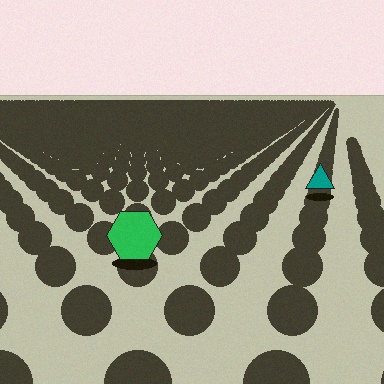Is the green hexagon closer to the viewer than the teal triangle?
Yes. The green hexagon is closer — you can tell from the texture gradient: the ground texture is coarser near it.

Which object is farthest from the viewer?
The teal triangle is farthest from the viewer. It appears smaller and the ground texture around it is denser.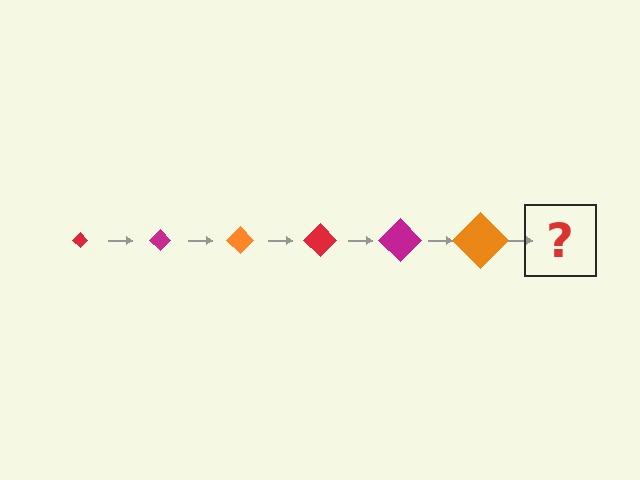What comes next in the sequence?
The next element should be a red diamond, larger than the previous one.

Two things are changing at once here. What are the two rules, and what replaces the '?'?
The two rules are that the diamond grows larger each step and the color cycles through red, magenta, and orange. The '?' should be a red diamond, larger than the previous one.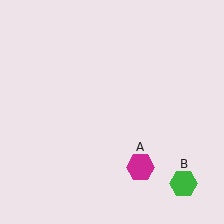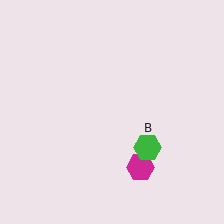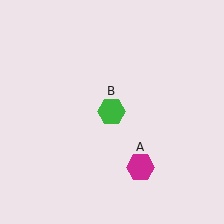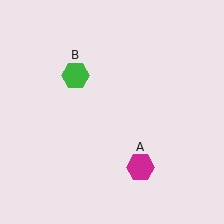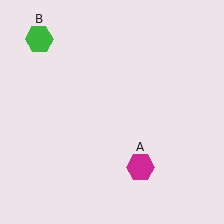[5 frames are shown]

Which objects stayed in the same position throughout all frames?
Magenta hexagon (object A) remained stationary.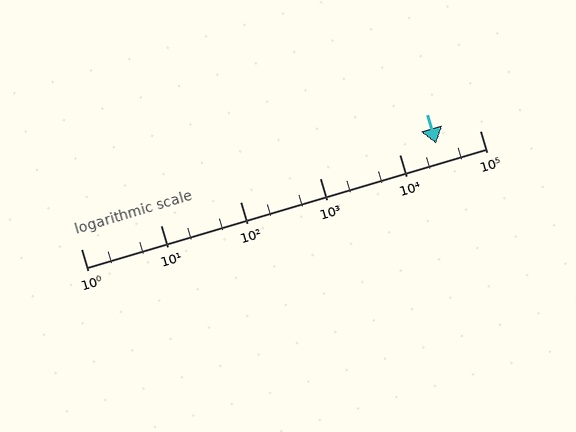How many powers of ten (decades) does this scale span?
The scale spans 5 decades, from 1 to 100000.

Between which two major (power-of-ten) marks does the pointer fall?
The pointer is between 10000 and 100000.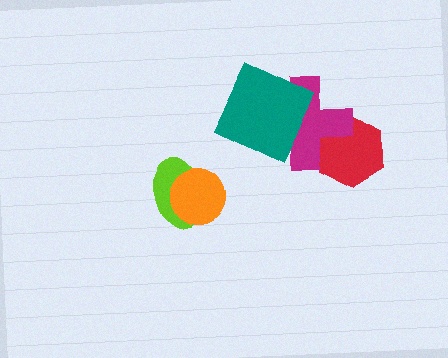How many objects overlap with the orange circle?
1 object overlaps with the orange circle.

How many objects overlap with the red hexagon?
1 object overlaps with the red hexagon.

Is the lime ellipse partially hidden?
Yes, it is partially covered by another shape.